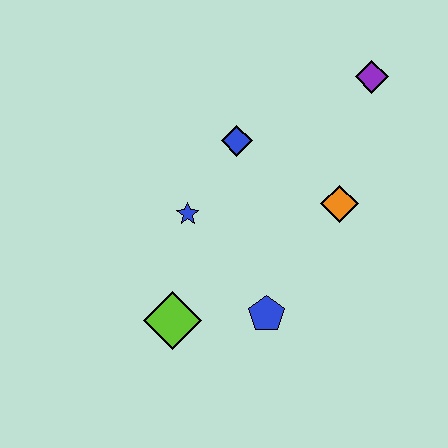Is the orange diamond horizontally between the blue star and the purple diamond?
Yes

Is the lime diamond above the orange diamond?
No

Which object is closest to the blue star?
The blue diamond is closest to the blue star.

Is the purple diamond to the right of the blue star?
Yes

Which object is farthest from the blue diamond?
The lime diamond is farthest from the blue diamond.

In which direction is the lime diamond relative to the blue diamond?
The lime diamond is below the blue diamond.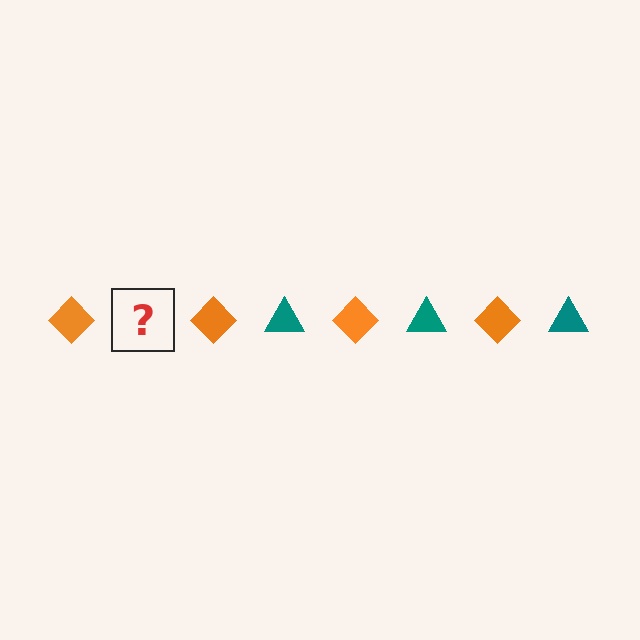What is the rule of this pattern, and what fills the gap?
The rule is that the pattern alternates between orange diamond and teal triangle. The gap should be filled with a teal triangle.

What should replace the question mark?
The question mark should be replaced with a teal triangle.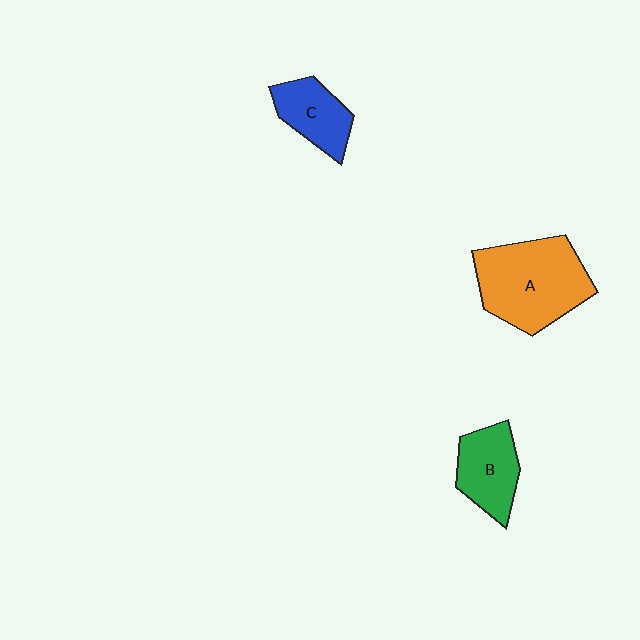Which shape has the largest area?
Shape A (orange).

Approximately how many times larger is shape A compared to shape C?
Approximately 2.0 times.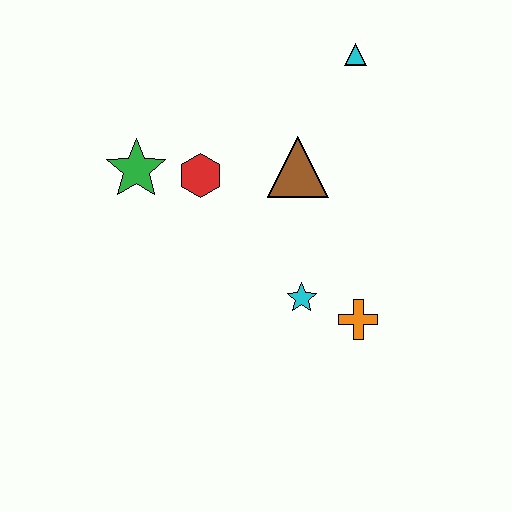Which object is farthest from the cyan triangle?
The orange cross is farthest from the cyan triangle.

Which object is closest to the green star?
The red hexagon is closest to the green star.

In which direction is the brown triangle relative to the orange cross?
The brown triangle is above the orange cross.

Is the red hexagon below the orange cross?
No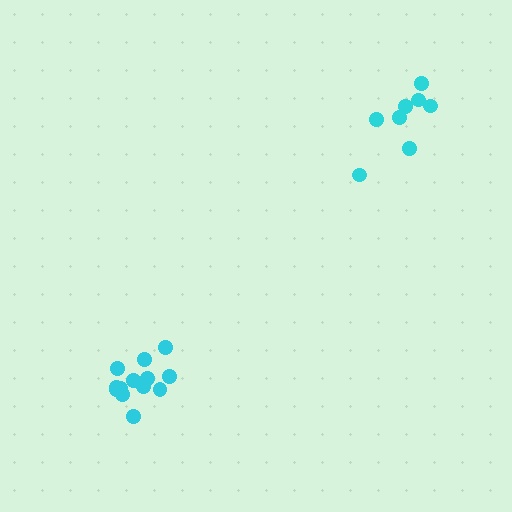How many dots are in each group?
Group 1: 13 dots, Group 2: 8 dots (21 total).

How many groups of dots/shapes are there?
There are 2 groups.